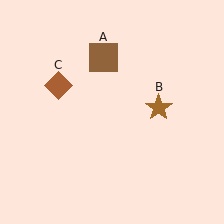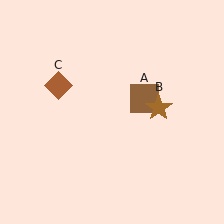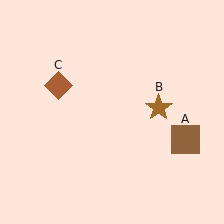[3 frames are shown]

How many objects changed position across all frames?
1 object changed position: brown square (object A).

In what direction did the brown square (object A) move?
The brown square (object A) moved down and to the right.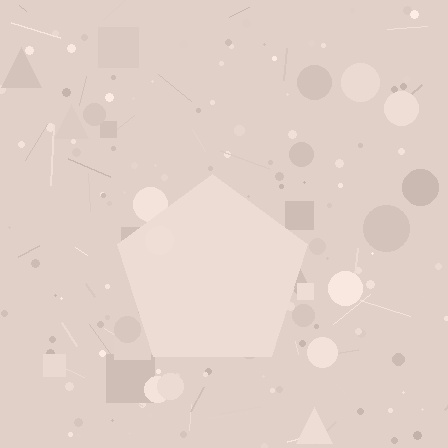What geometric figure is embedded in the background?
A pentagon is embedded in the background.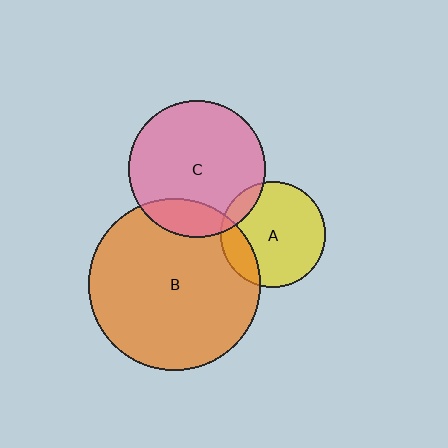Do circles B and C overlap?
Yes.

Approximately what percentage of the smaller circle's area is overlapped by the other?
Approximately 15%.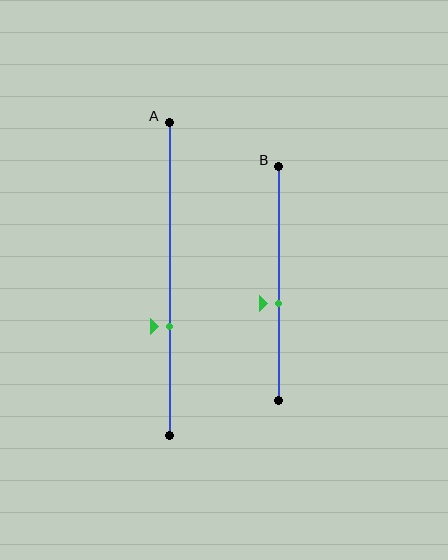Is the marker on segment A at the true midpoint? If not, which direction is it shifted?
No, the marker on segment A is shifted downward by about 15% of the segment length.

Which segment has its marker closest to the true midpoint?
Segment B has its marker closest to the true midpoint.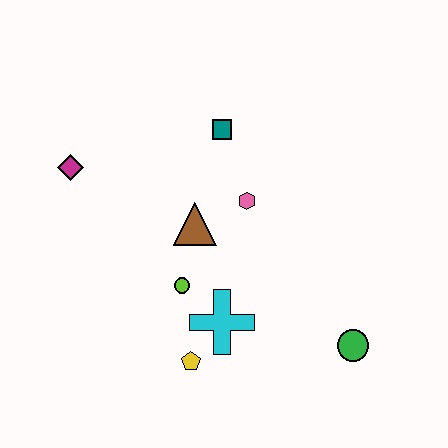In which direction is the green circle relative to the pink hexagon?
The green circle is below the pink hexagon.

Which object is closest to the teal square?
The pink hexagon is closest to the teal square.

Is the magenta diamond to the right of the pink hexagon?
No